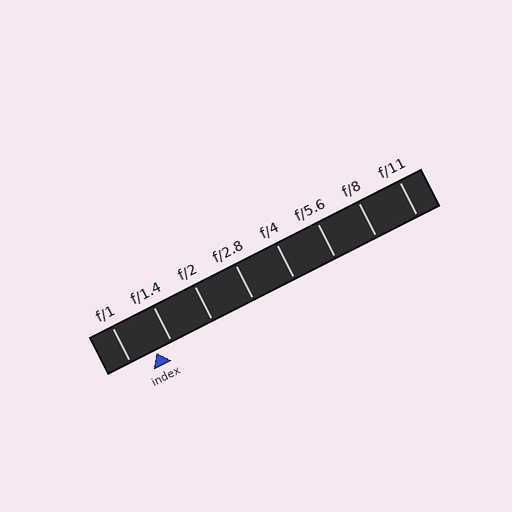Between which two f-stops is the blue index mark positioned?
The index mark is between f/1 and f/1.4.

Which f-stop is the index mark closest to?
The index mark is closest to f/1.4.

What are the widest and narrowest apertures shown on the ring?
The widest aperture shown is f/1 and the narrowest is f/11.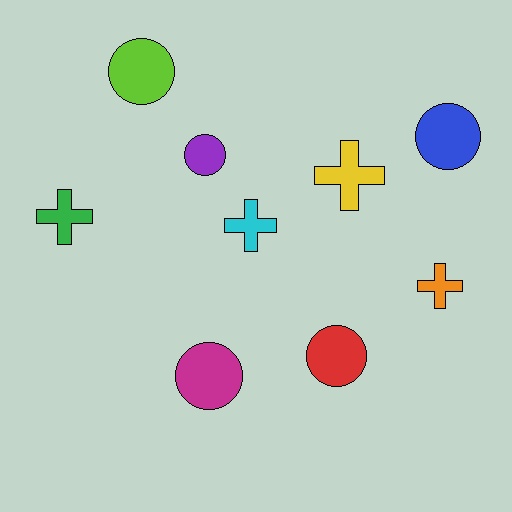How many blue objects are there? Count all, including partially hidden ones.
There is 1 blue object.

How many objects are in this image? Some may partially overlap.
There are 9 objects.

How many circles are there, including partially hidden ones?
There are 5 circles.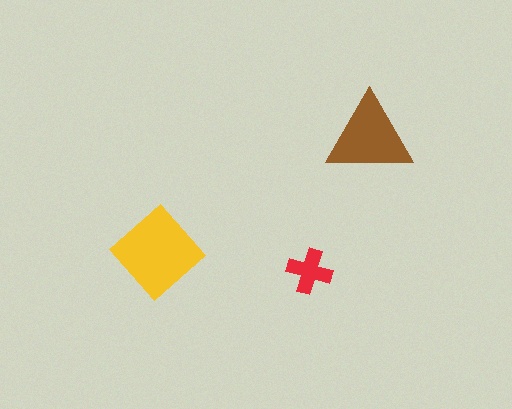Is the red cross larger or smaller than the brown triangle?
Smaller.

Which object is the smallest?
The red cross.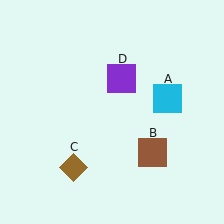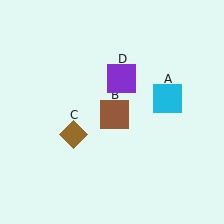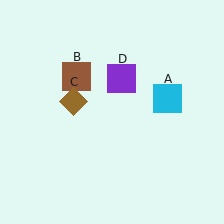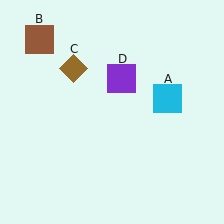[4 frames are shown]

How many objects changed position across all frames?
2 objects changed position: brown square (object B), brown diamond (object C).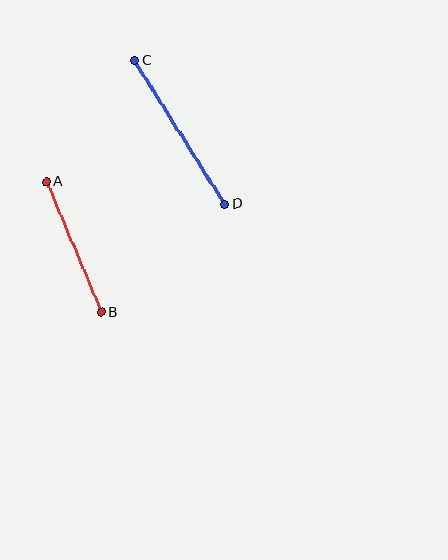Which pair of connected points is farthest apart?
Points C and D are farthest apart.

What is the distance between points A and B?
The distance is approximately 142 pixels.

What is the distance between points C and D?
The distance is approximately 170 pixels.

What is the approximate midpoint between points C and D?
The midpoint is at approximately (180, 132) pixels.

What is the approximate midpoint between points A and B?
The midpoint is at approximately (74, 247) pixels.